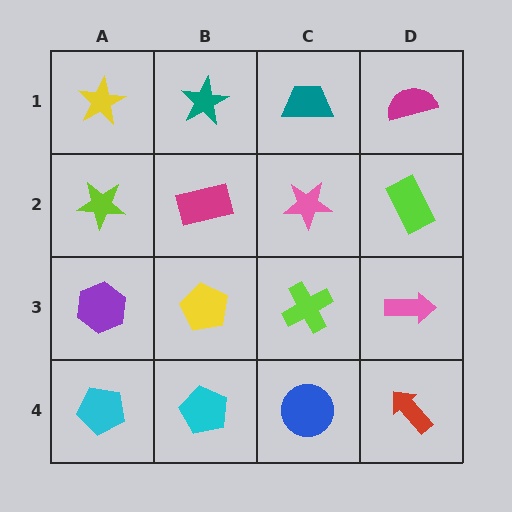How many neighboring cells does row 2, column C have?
4.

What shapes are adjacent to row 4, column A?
A purple hexagon (row 3, column A), a cyan pentagon (row 4, column B).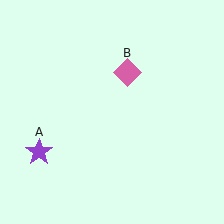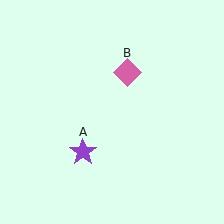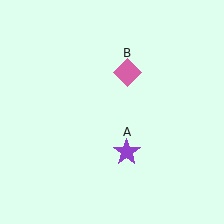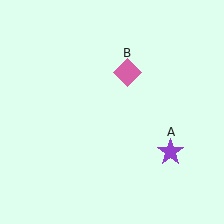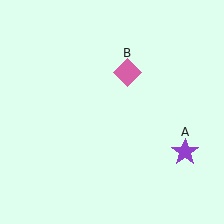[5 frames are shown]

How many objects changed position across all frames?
1 object changed position: purple star (object A).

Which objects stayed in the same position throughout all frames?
Pink diamond (object B) remained stationary.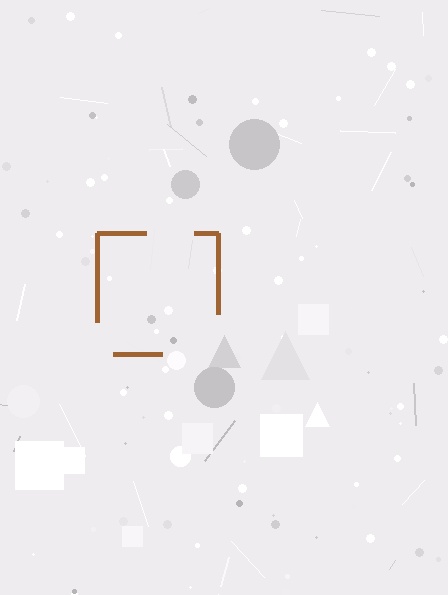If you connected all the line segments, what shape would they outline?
They would outline a square.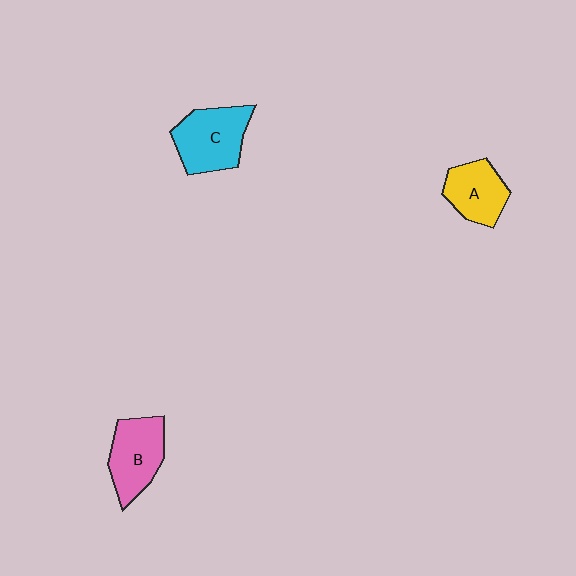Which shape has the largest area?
Shape C (cyan).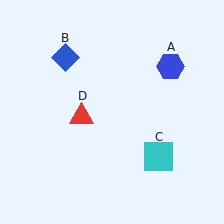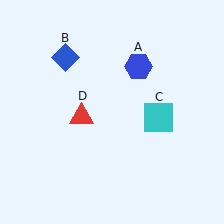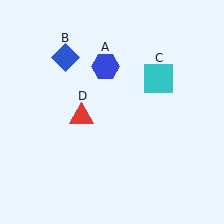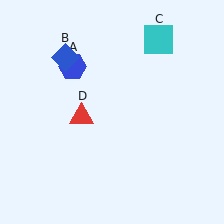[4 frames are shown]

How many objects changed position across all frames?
2 objects changed position: blue hexagon (object A), cyan square (object C).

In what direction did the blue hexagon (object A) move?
The blue hexagon (object A) moved left.